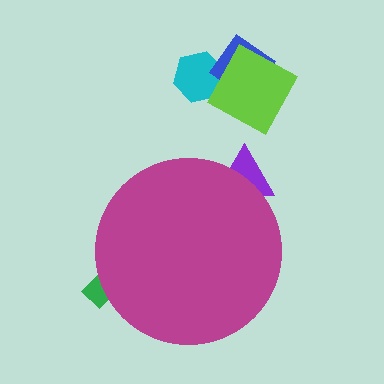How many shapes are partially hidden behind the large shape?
2 shapes are partially hidden.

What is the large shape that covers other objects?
A magenta circle.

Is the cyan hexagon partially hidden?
No, the cyan hexagon is fully visible.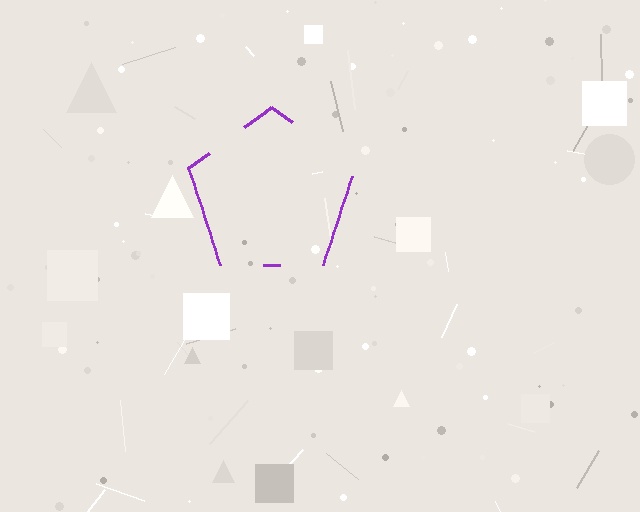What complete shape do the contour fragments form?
The contour fragments form a pentagon.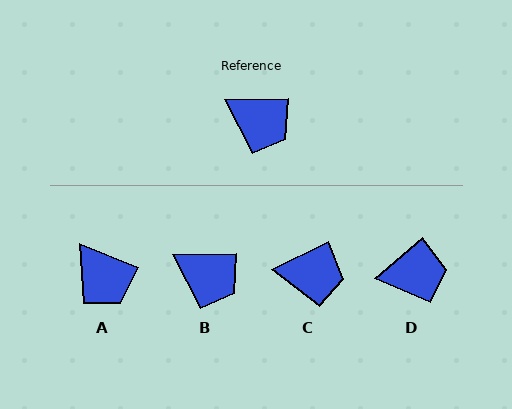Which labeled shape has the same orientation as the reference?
B.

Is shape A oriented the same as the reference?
No, it is off by about 24 degrees.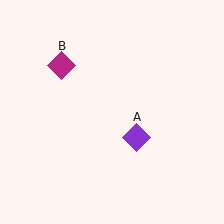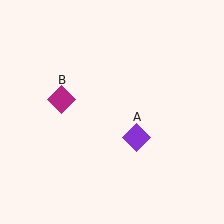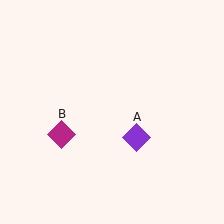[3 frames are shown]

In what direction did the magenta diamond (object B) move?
The magenta diamond (object B) moved down.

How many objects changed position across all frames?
1 object changed position: magenta diamond (object B).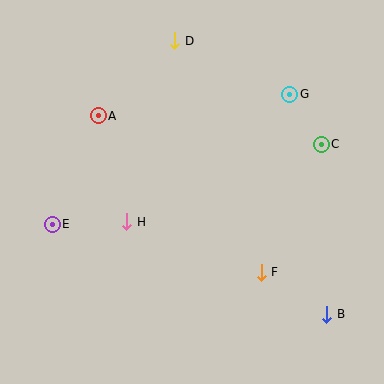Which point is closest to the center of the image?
Point H at (127, 222) is closest to the center.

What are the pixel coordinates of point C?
Point C is at (321, 144).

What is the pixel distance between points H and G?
The distance between H and G is 207 pixels.